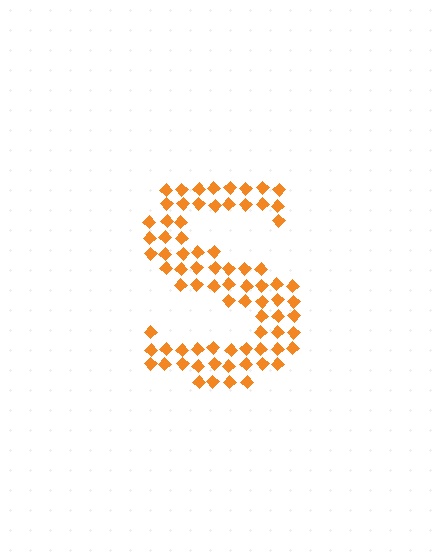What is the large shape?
The large shape is the letter S.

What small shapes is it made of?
It is made of small diamonds.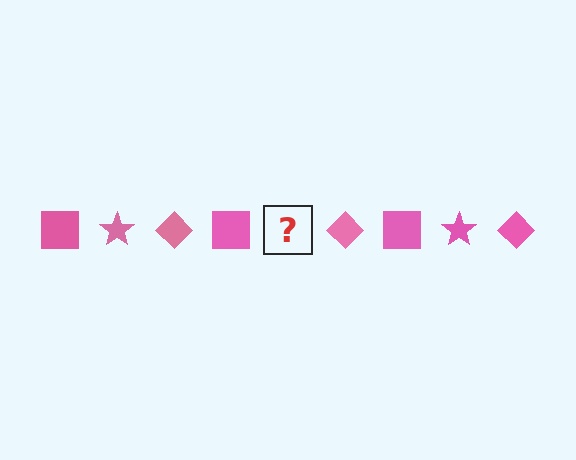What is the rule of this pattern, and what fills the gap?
The rule is that the pattern cycles through square, star, diamond shapes in pink. The gap should be filled with a pink star.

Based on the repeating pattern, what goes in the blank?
The blank should be a pink star.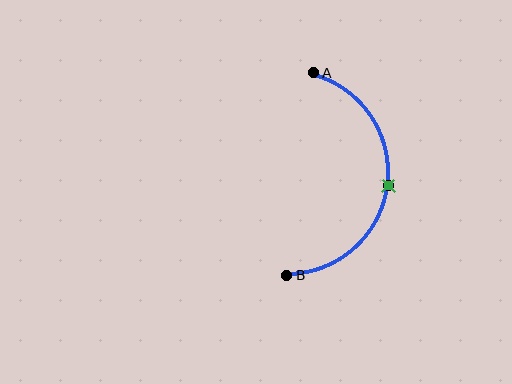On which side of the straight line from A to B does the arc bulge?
The arc bulges to the right of the straight line connecting A and B.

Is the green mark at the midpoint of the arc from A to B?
Yes. The green mark lies on the arc at equal arc-length from both A and B — it is the arc midpoint.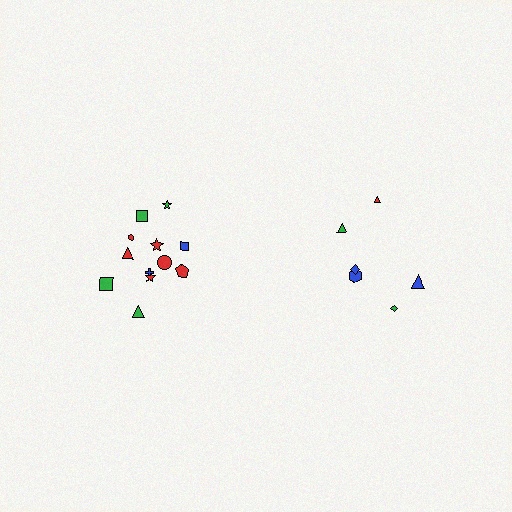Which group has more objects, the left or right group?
The left group.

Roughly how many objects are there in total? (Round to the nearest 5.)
Roughly 20 objects in total.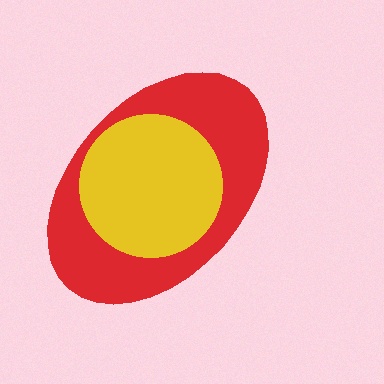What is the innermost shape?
The yellow circle.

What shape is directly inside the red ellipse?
The yellow circle.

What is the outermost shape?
The red ellipse.